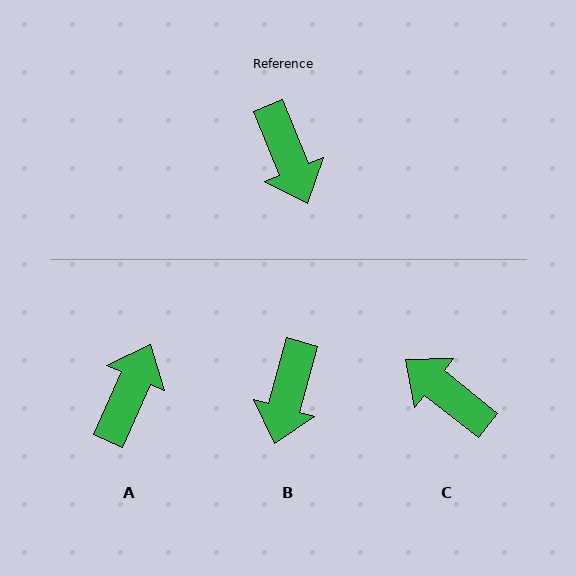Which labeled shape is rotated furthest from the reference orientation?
C, about 150 degrees away.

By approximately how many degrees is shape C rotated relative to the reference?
Approximately 150 degrees clockwise.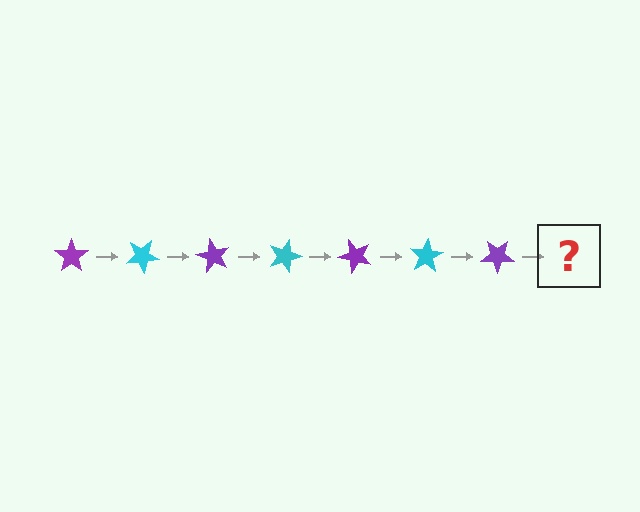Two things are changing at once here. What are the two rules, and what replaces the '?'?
The two rules are that it rotates 30 degrees each step and the color cycles through purple and cyan. The '?' should be a cyan star, rotated 210 degrees from the start.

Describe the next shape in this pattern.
It should be a cyan star, rotated 210 degrees from the start.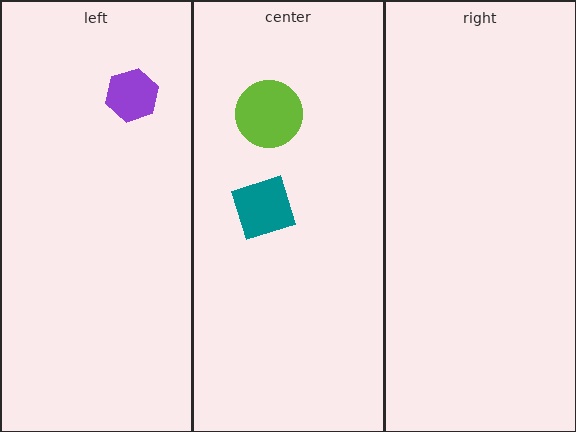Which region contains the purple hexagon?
The left region.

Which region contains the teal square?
The center region.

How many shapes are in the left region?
1.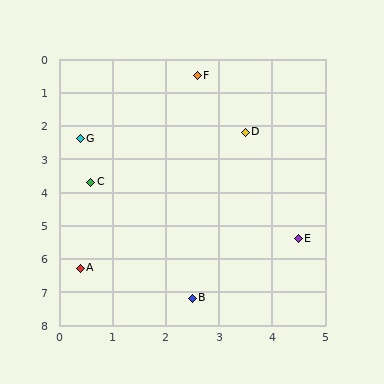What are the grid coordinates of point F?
Point F is at approximately (2.6, 0.5).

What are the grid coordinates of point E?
Point E is at approximately (4.5, 5.4).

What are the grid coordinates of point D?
Point D is at approximately (3.5, 2.2).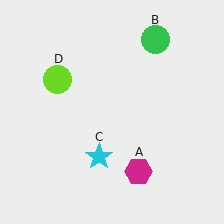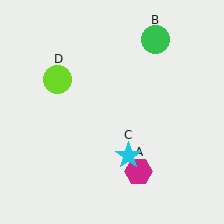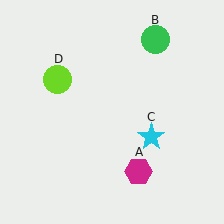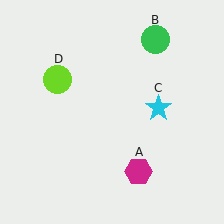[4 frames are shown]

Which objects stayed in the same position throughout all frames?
Magenta hexagon (object A) and green circle (object B) and lime circle (object D) remained stationary.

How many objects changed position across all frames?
1 object changed position: cyan star (object C).